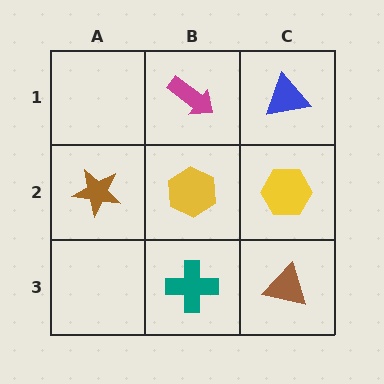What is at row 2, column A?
A brown star.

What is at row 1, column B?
A magenta arrow.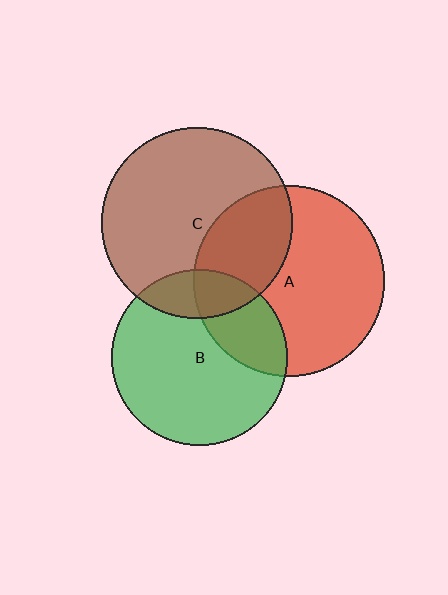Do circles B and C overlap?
Yes.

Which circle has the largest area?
Circle C (brown).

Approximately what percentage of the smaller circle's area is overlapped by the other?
Approximately 20%.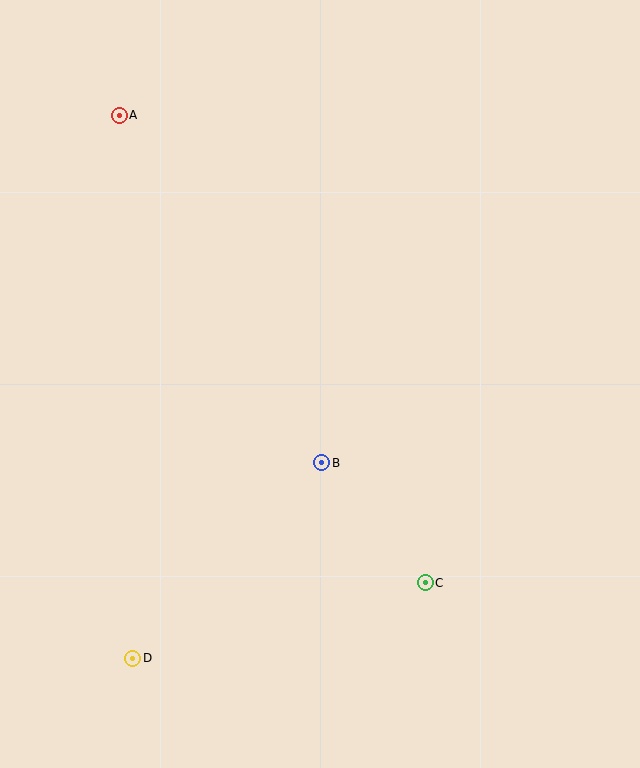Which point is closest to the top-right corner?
Point A is closest to the top-right corner.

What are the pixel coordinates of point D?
Point D is at (133, 658).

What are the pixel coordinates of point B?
Point B is at (322, 463).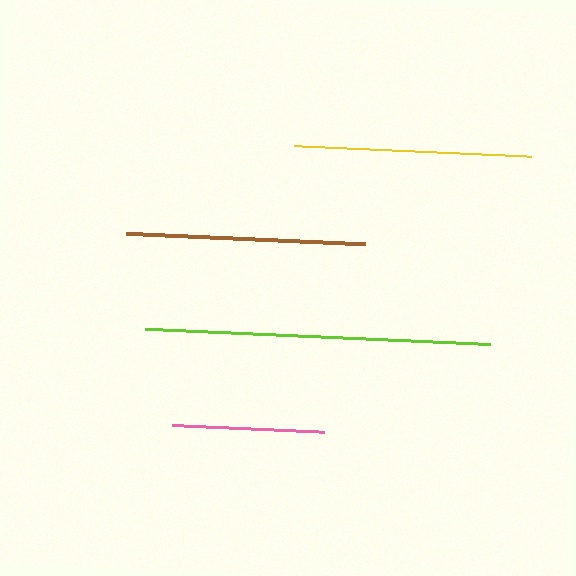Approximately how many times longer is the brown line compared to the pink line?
The brown line is approximately 1.6 times the length of the pink line.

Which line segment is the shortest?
The pink line is the shortest at approximately 152 pixels.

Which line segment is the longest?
The lime line is the longest at approximately 345 pixels.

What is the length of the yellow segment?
The yellow segment is approximately 237 pixels long.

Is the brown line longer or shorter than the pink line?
The brown line is longer than the pink line.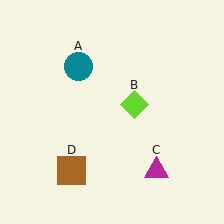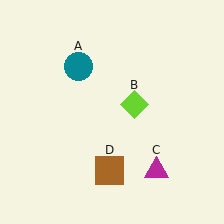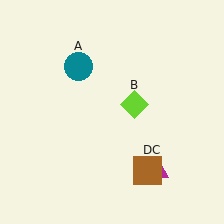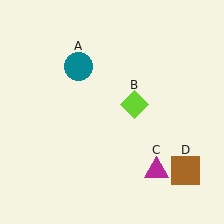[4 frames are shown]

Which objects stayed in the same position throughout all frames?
Teal circle (object A) and lime diamond (object B) and magenta triangle (object C) remained stationary.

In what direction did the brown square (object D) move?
The brown square (object D) moved right.